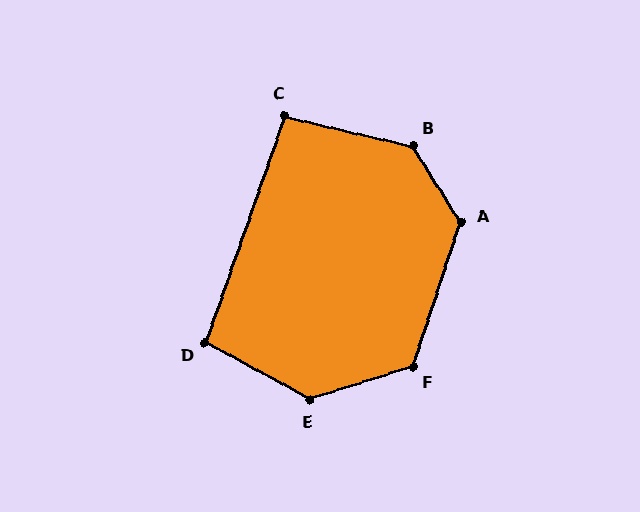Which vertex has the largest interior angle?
B, at approximately 134 degrees.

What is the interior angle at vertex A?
Approximately 130 degrees (obtuse).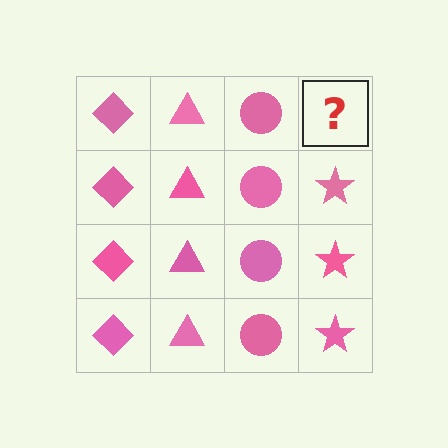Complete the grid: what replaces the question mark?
The question mark should be replaced with a pink star.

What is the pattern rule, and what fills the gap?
The rule is that each column has a consistent shape. The gap should be filled with a pink star.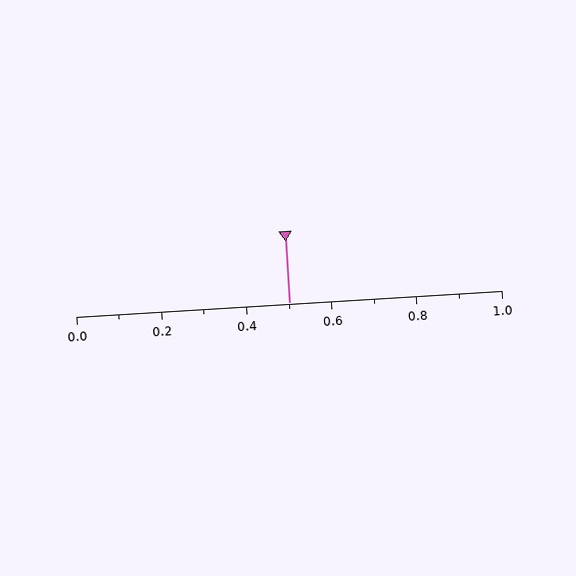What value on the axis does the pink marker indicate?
The marker indicates approximately 0.5.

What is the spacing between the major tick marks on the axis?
The major ticks are spaced 0.2 apart.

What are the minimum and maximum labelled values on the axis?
The axis runs from 0.0 to 1.0.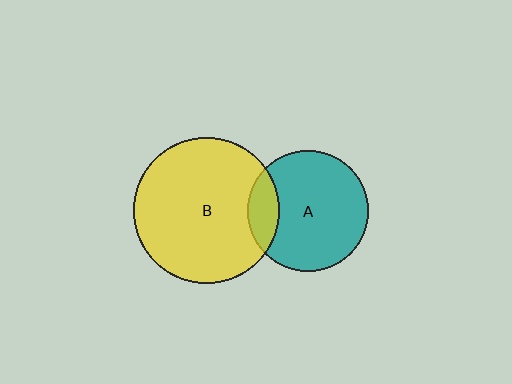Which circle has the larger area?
Circle B (yellow).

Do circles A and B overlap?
Yes.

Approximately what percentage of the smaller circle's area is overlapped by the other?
Approximately 15%.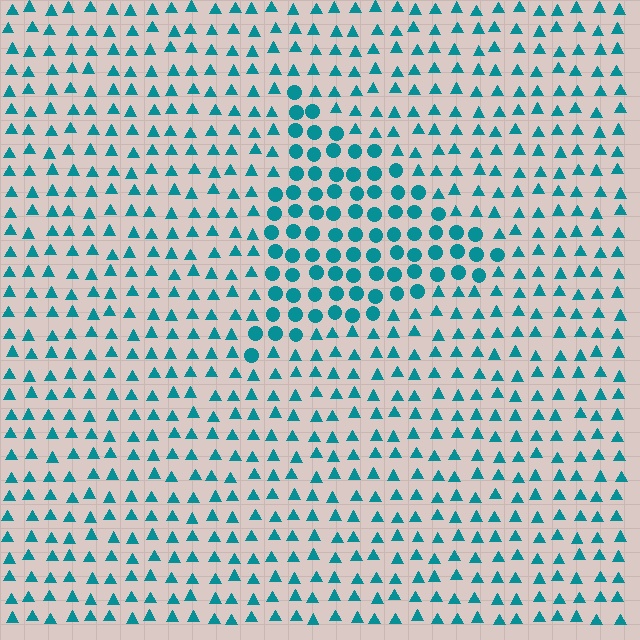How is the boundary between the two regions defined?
The boundary is defined by a change in element shape: circles inside vs. triangles outside. All elements share the same color and spacing.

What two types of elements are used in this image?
The image uses circles inside the triangle region and triangles outside it.